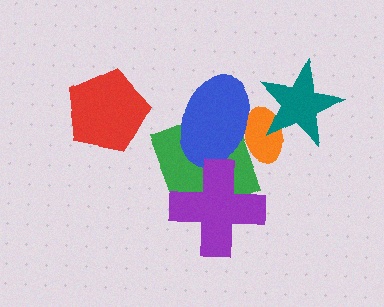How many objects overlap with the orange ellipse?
3 objects overlap with the orange ellipse.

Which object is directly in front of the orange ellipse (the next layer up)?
The teal star is directly in front of the orange ellipse.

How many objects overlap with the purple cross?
1 object overlaps with the purple cross.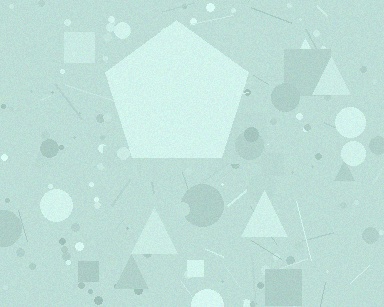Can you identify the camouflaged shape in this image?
The camouflaged shape is a pentagon.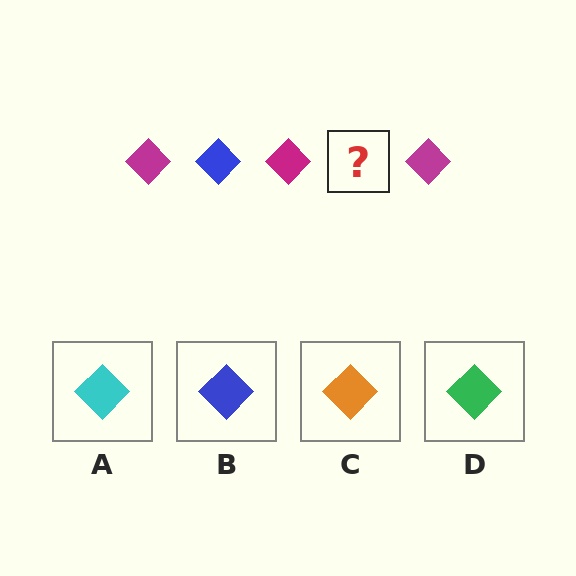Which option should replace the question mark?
Option B.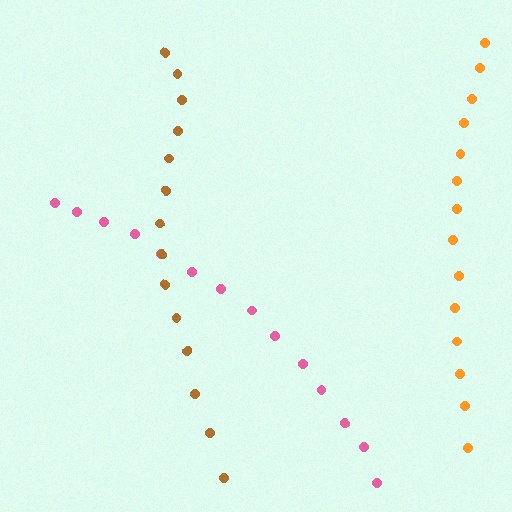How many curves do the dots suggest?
There are 3 distinct paths.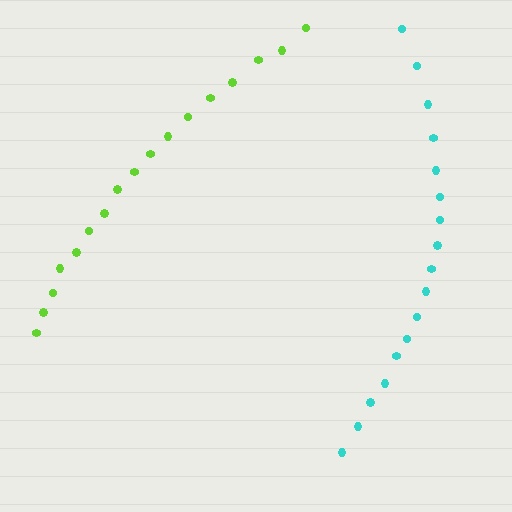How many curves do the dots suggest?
There are 2 distinct paths.